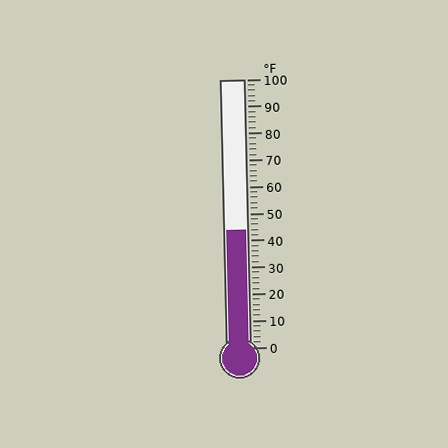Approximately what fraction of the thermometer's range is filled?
The thermometer is filled to approximately 45% of its range.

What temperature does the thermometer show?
The thermometer shows approximately 44°F.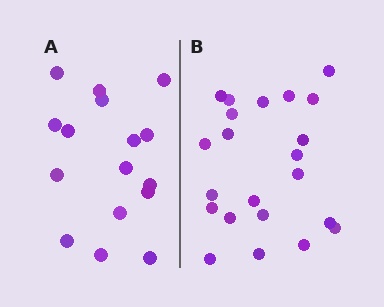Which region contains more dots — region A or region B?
Region B (the right region) has more dots.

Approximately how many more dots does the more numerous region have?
Region B has about 6 more dots than region A.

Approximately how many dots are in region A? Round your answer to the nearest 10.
About 20 dots. (The exact count is 16, which rounds to 20.)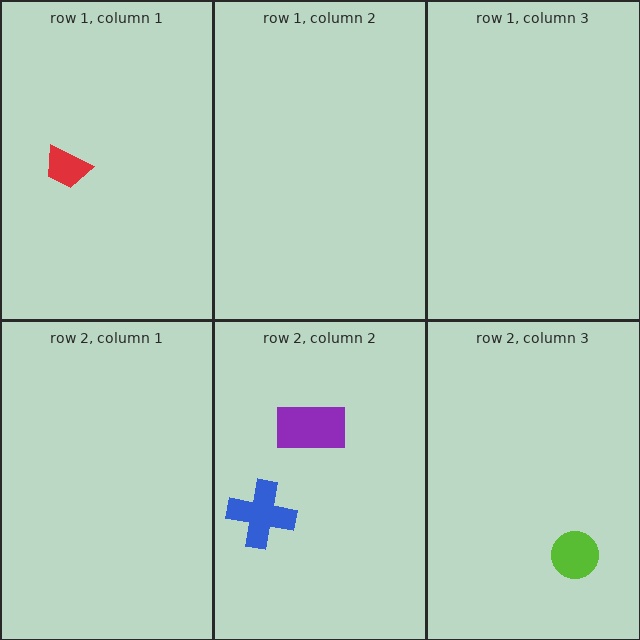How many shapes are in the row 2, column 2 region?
2.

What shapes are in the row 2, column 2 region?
The purple rectangle, the blue cross.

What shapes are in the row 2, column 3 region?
The lime circle.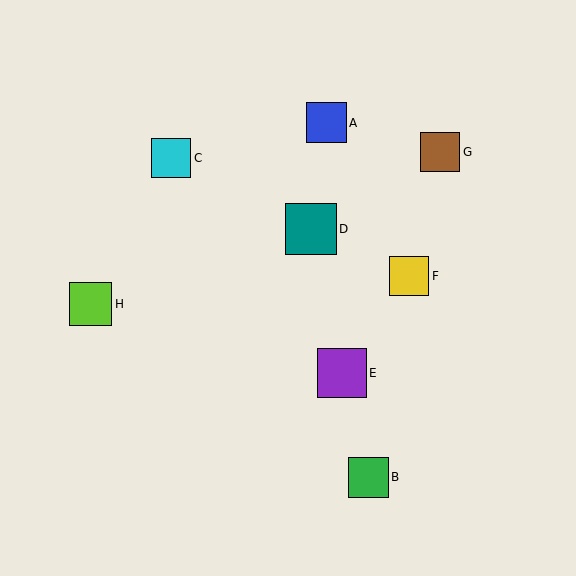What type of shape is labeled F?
Shape F is a yellow square.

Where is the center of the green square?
The center of the green square is at (369, 477).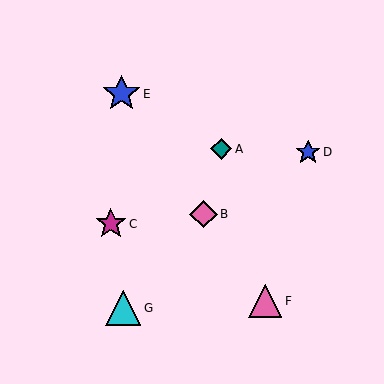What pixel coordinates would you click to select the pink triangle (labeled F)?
Click at (265, 301) to select the pink triangle F.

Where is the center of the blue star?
The center of the blue star is at (308, 152).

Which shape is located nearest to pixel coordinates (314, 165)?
The blue star (labeled D) at (308, 152) is nearest to that location.